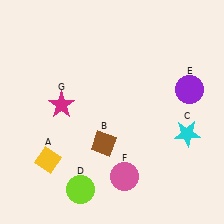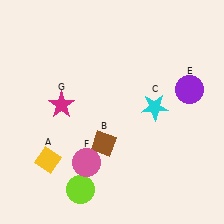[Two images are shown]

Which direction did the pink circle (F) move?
The pink circle (F) moved left.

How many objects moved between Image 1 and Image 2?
2 objects moved between the two images.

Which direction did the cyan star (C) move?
The cyan star (C) moved left.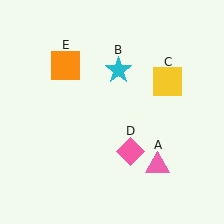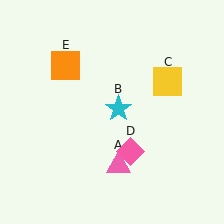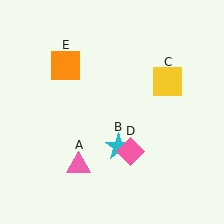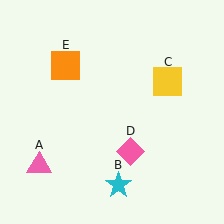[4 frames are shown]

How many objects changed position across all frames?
2 objects changed position: pink triangle (object A), cyan star (object B).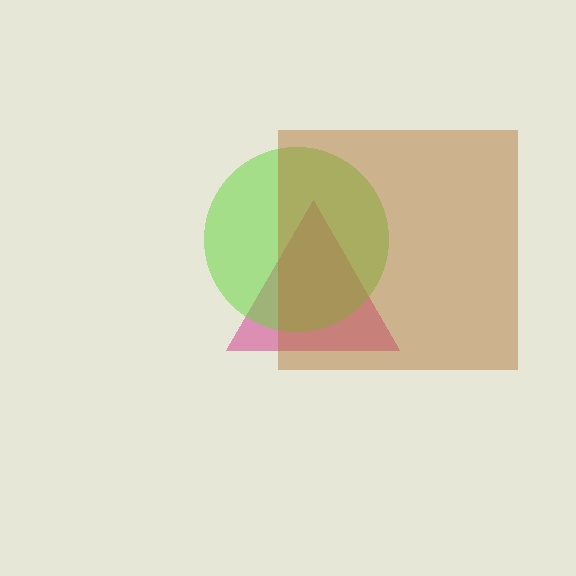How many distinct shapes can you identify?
There are 3 distinct shapes: a magenta triangle, a lime circle, a brown square.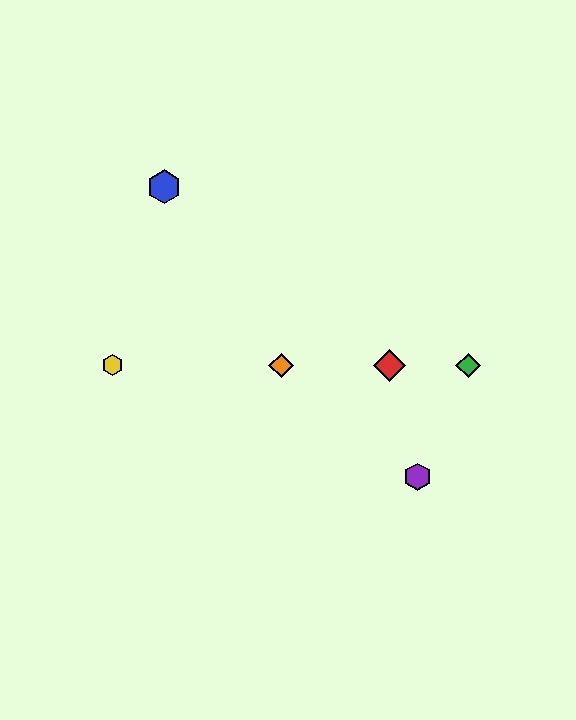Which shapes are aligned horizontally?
The red diamond, the green diamond, the yellow hexagon, the orange diamond are aligned horizontally.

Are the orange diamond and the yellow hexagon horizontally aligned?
Yes, both are at y≈365.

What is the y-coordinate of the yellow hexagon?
The yellow hexagon is at y≈365.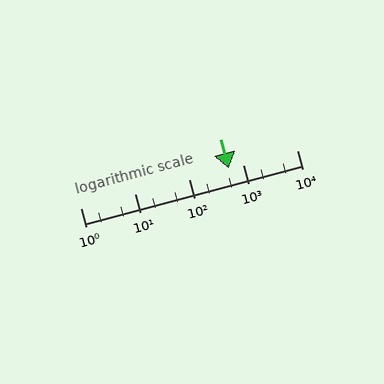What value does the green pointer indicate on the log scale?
The pointer indicates approximately 550.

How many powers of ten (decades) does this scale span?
The scale spans 4 decades, from 1 to 10000.